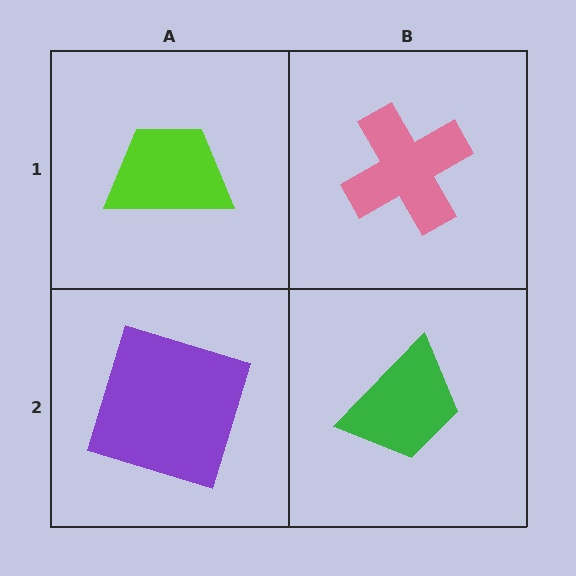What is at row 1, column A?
A lime trapezoid.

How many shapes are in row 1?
2 shapes.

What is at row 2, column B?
A green trapezoid.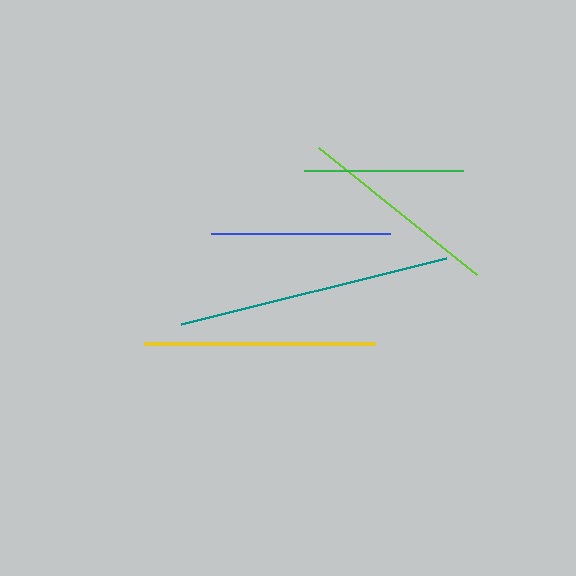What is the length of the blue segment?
The blue segment is approximately 179 pixels long.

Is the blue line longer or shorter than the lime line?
The lime line is longer than the blue line.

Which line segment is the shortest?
The green line is the shortest at approximately 158 pixels.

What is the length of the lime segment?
The lime segment is approximately 203 pixels long.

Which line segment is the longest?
The teal line is the longest at approximately 273 pixels.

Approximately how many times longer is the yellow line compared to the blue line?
The yellow line is approximately 1.3 times the length of the blue line.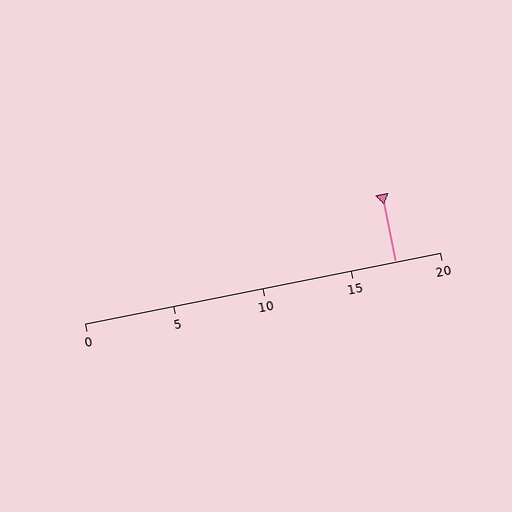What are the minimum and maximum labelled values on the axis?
The axis runs from 0 to 20.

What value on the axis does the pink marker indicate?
The marker indicates approximately 17.5.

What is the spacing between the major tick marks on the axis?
The major ticks are spaced 5 apart.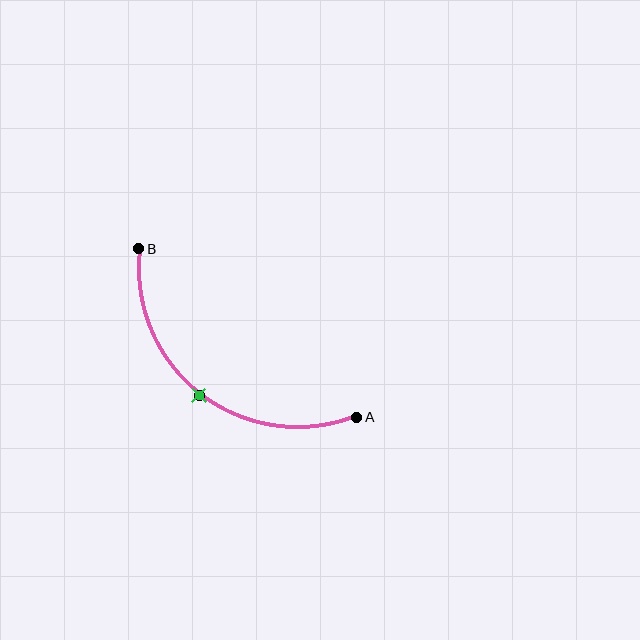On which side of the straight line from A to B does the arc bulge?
The arc bulges below and to the left of the straight line connecting A and B.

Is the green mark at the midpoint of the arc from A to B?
Yes. The green mark lies on the arc at equal arc-length from both A and B — it is the arc midpoint.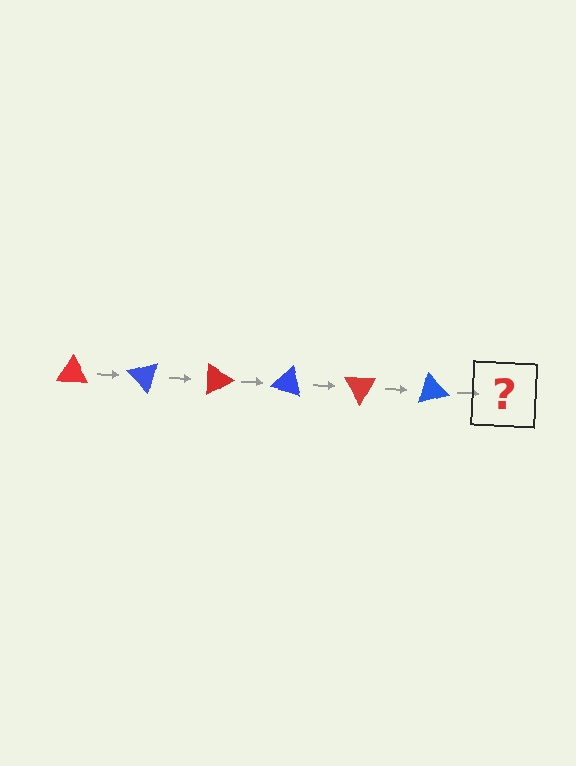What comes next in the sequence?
The next element should be a red triangle, rotated 270 degrees from the start.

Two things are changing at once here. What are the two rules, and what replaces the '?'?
The two rules are that it rotates 45 degrees each step and the color cycles through red and blue. The '?' should be a red triangle, rotated 270 degrees from the start.